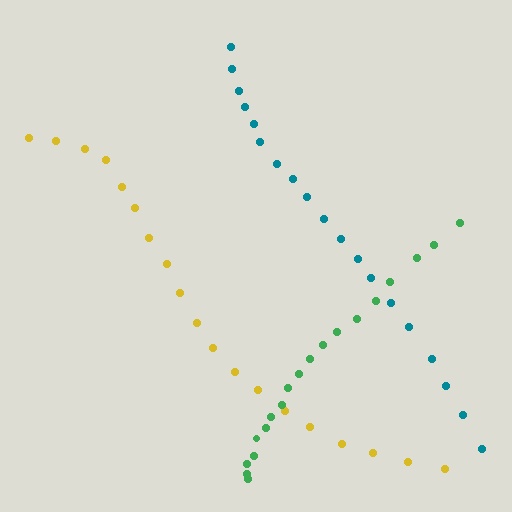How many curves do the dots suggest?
There are 3 distinct paths.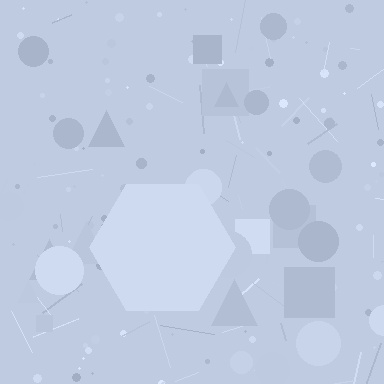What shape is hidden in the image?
A hexagon is hidden in the image.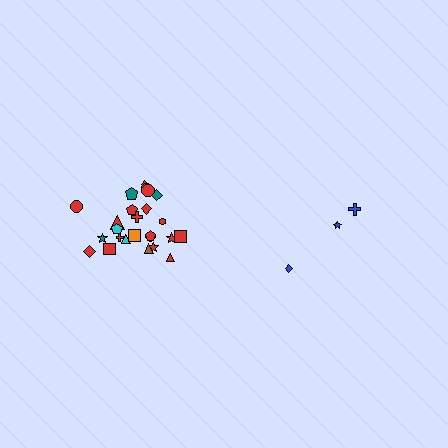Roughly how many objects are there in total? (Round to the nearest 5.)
Roughly 30 objects in total.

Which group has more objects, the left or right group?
The left group.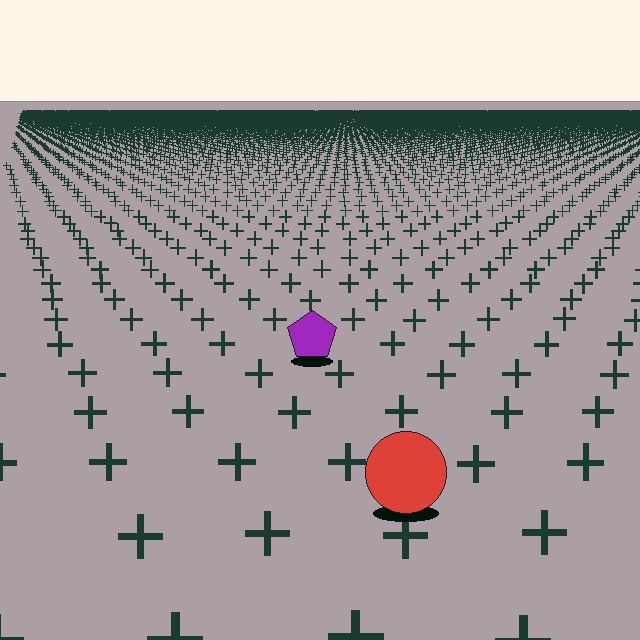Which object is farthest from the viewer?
The purple pentagon is farthest from the viewer. It appears smaller and the ground texture around it is denser.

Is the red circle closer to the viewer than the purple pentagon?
Yes. The red circle is closer — you can tell from the texture gradient: the ground texture is coarser near it.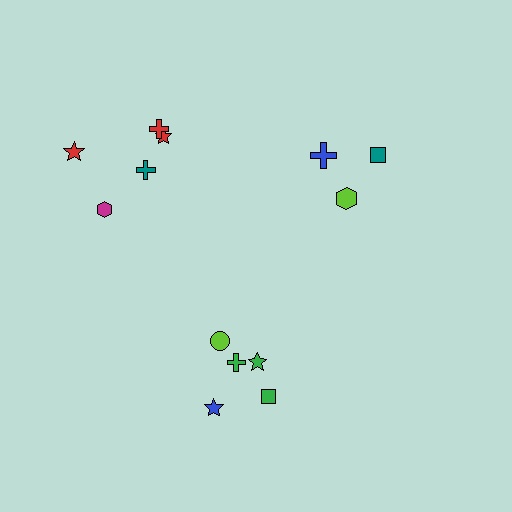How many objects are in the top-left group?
There are 5 objects.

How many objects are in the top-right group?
There are 3 objects.